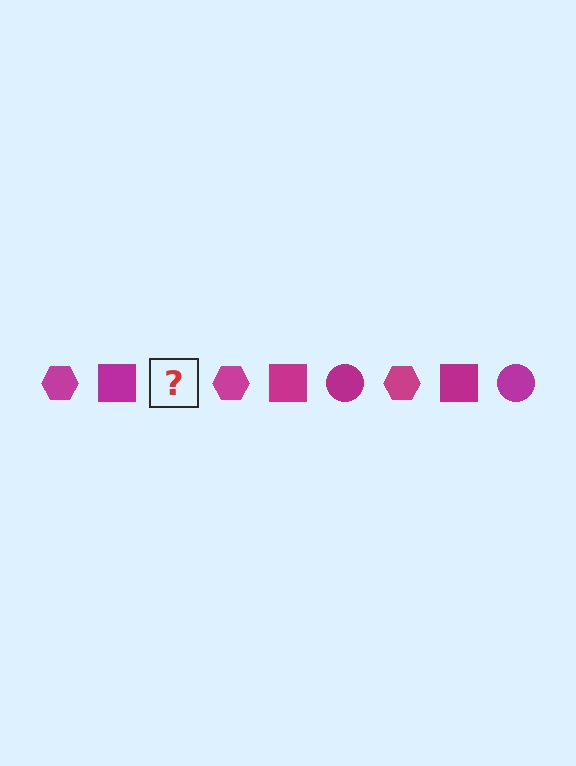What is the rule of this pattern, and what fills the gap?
The rule is that the pattern cycles through hexagon, square, circle shapes in magenta. The gap should be filled with a magenta circle.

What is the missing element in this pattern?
The missing element is a magenta circle.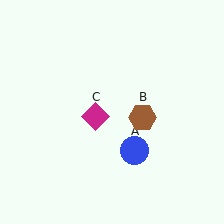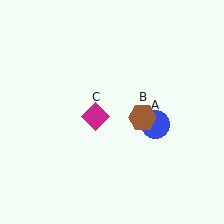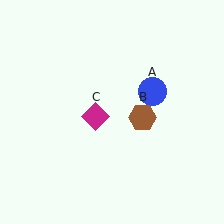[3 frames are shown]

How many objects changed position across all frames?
1 object changed position: blue circle (object A).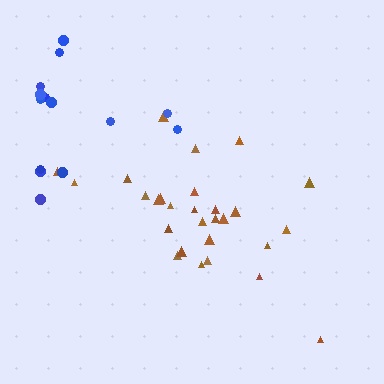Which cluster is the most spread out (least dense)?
Blue.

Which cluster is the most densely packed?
Brown.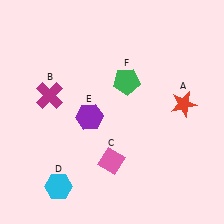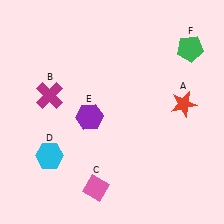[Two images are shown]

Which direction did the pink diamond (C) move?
The pink diamond (C) moved down.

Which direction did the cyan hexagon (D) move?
The cyan hexagon (D) moved up.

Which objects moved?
The objects that moved are: the pink diamond (C), the cyan hexagon (D), the green pentagon (F).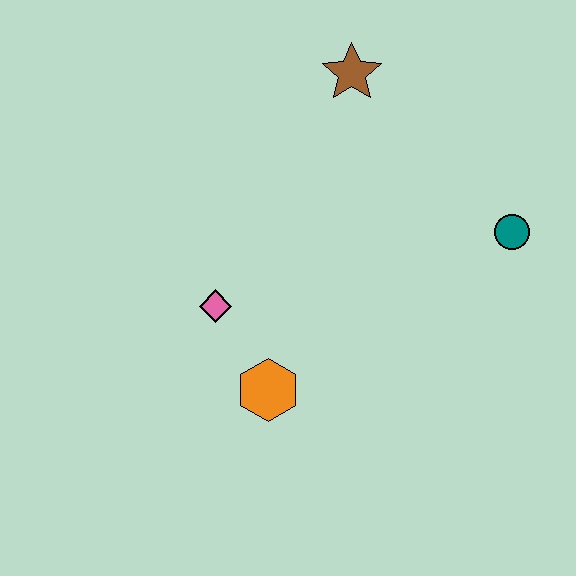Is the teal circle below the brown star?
Yes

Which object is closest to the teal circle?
The brown star is closest to the teal circle.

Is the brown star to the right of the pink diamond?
Yes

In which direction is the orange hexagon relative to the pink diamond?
The orange hexagon is below the pink diamond.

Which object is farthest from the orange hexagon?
The brown star is farthest from the orange hexagon.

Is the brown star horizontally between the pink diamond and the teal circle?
Yes